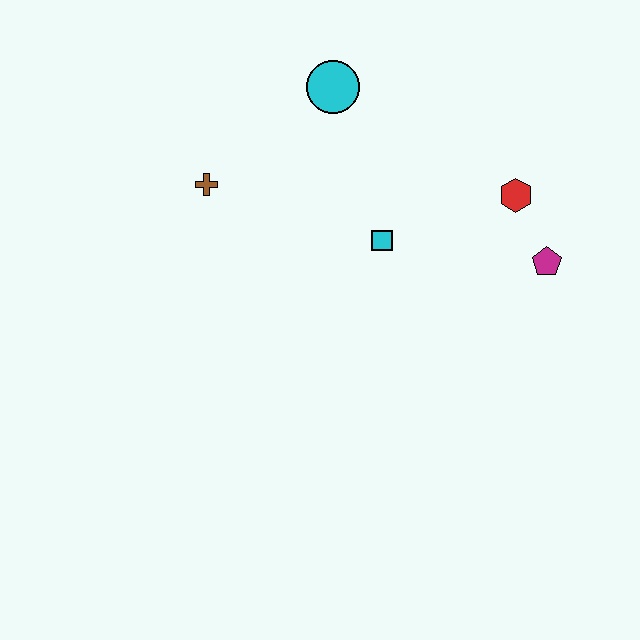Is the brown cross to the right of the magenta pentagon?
No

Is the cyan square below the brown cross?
Yes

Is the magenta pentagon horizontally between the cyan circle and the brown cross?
No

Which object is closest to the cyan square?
The red hexagon is closest to the cyan square.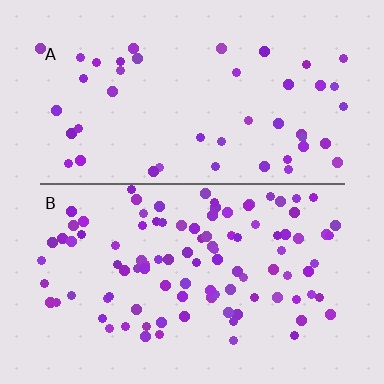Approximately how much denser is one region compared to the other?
Approximately 2.2× — region B over region A.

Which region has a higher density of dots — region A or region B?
B (the bottom).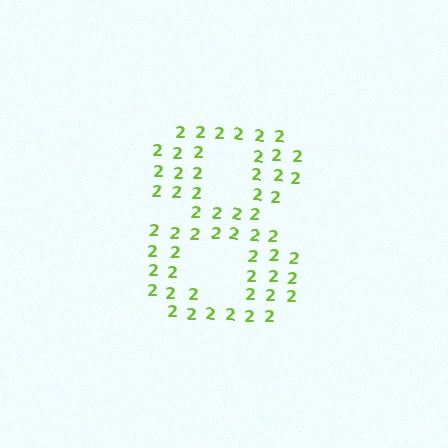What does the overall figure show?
The overall figure shows the digit 8.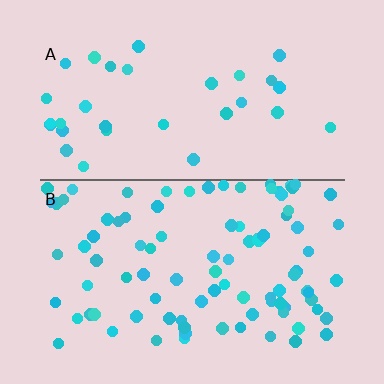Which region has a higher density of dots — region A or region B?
B (the bottom).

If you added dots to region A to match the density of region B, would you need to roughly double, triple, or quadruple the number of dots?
Approximately triple.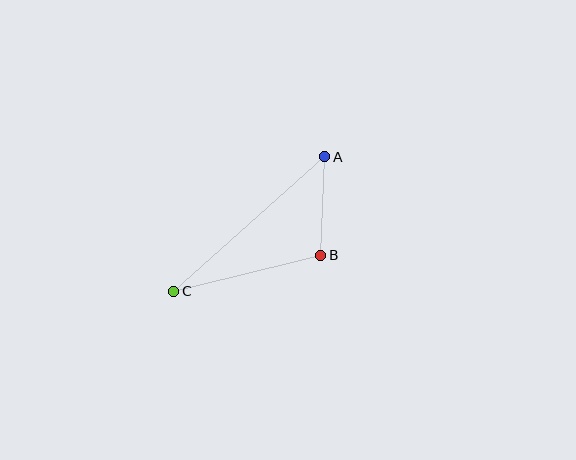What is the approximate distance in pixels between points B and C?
The distance between B and C is approximately 152 pixels.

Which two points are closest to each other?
Points A and B are closest to each other.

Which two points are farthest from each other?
Points A and C are farthest from each other.